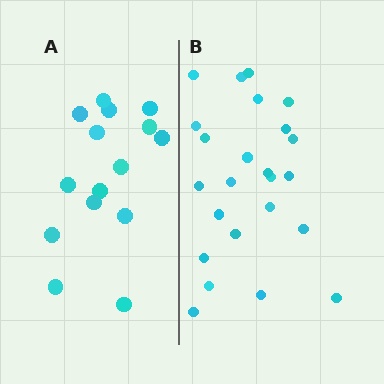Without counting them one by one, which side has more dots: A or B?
Region B (the right region) has more dots.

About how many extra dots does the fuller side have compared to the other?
Region B has roughly 8 or so more dots than region A.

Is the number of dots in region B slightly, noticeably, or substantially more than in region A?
Region B has substantially more. The ratio is roughly 1.6 to 1.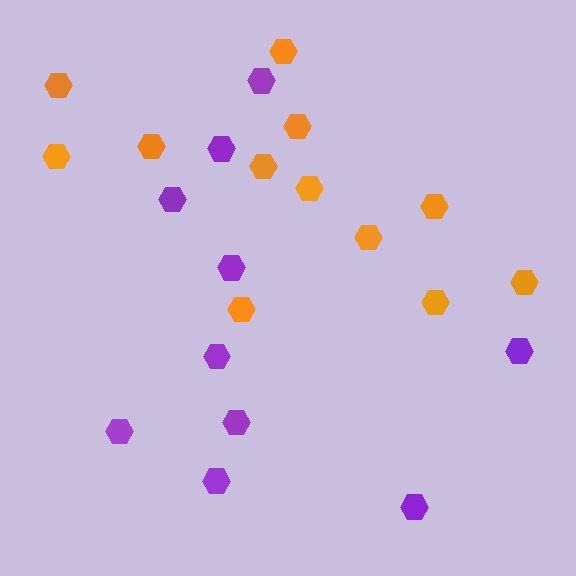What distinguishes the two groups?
There are 2 groups: one group of orange hexagons (12) and one group of purple hexagons (10).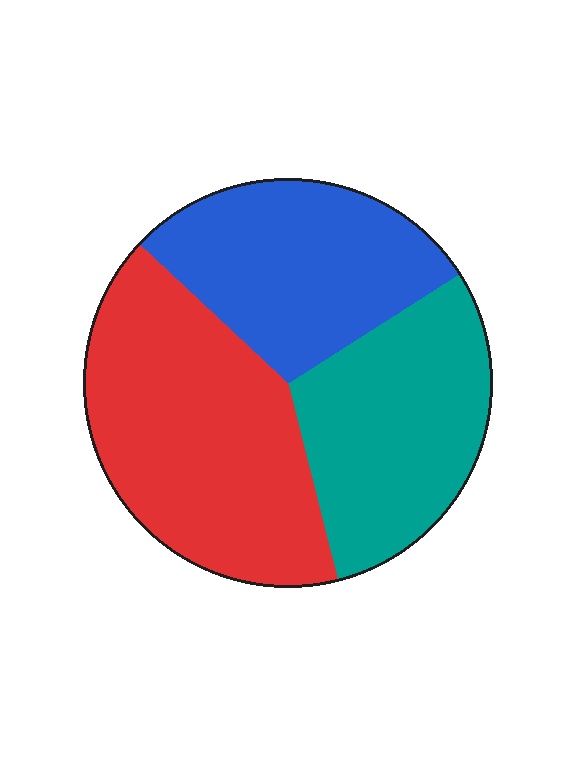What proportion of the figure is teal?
Teal takes up about one third (1/3) of the figure.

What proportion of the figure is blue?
Blue covers around 30% of the figure.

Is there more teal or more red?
Red.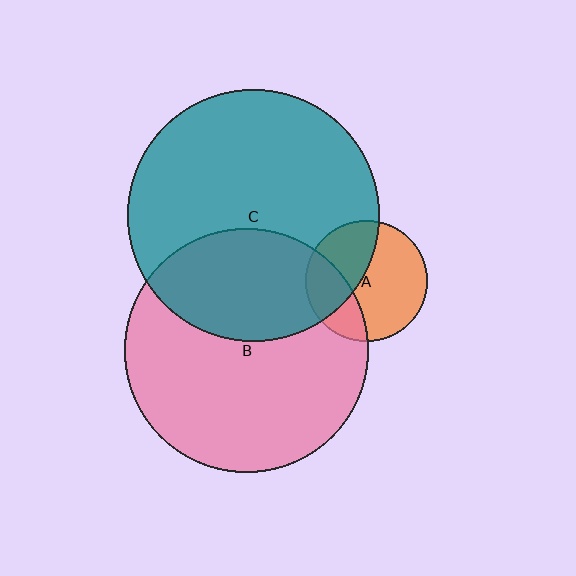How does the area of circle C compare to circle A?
Approximately 4.3 times.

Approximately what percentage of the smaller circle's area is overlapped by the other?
Approximately 30%.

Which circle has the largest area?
Circle C (teal).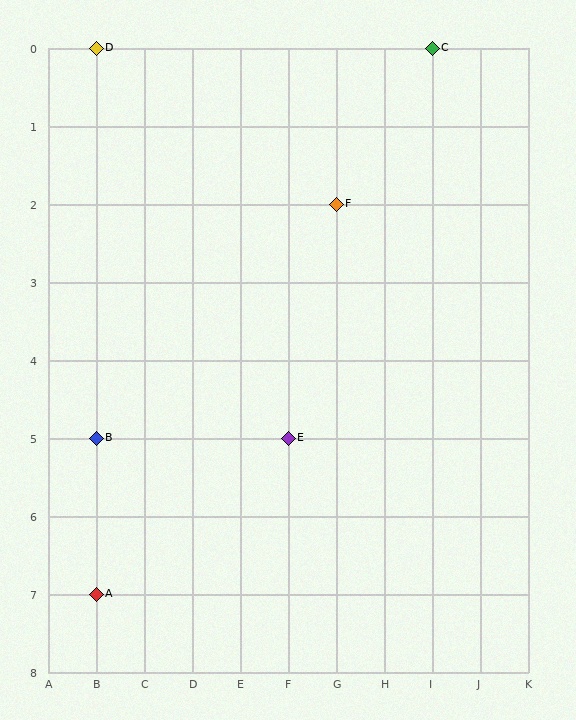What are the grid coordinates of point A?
Point A is at grid coordinates (B, 7).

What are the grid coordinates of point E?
Point E is at grid coordinates (F, 5).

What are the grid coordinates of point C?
Point C is at grid coordinates (I, 0).